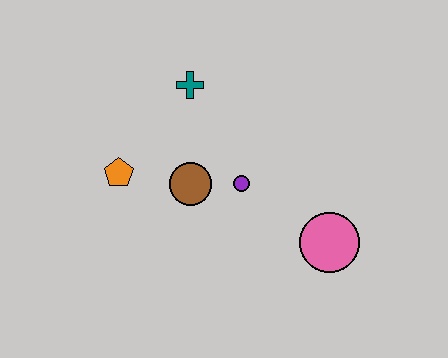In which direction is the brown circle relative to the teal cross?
The brown circle is below the teal cross.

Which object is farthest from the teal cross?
The pink circle is farthest from the teal cross.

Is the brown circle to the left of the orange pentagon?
No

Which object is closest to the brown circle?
The purple circle is closest to the brown circle.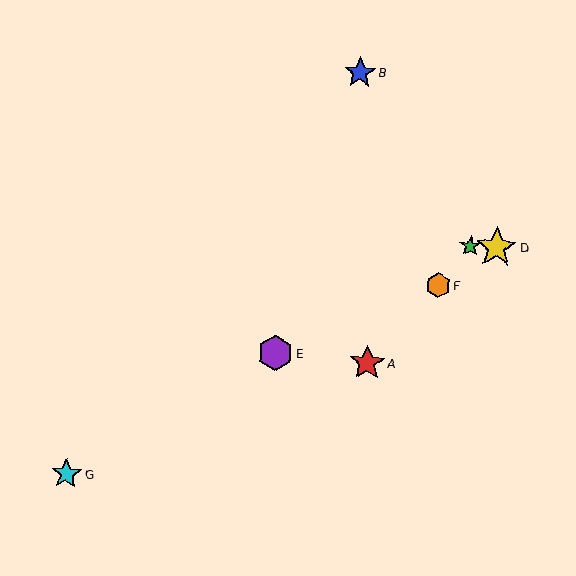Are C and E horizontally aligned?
No, C is at y≈246 and E is at y≈353.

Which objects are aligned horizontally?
Objects C, D are aligned horizontally.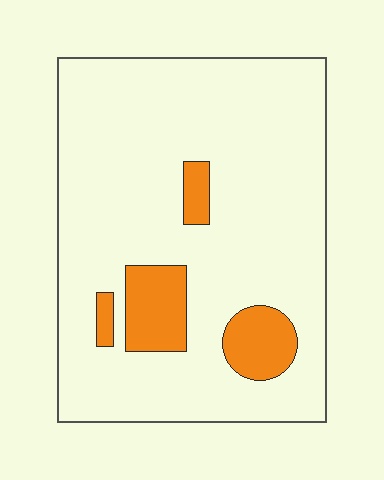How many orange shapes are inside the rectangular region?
4.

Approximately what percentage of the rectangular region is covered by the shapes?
Approximately 15%.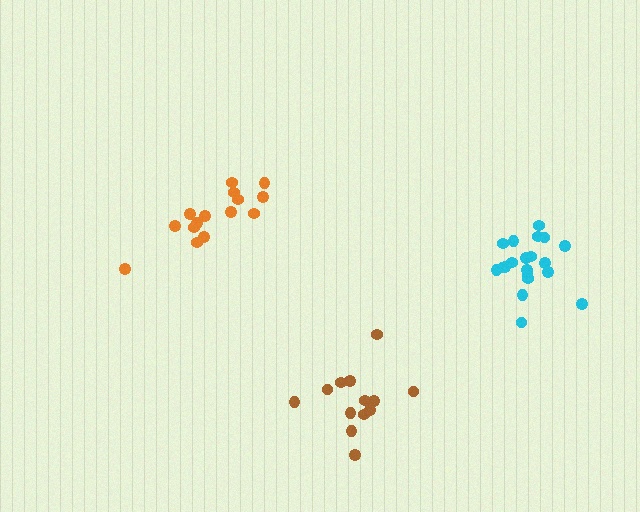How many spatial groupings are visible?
There are 3 spatial groupings.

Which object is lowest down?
The brown cluster is bottommost.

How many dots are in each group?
Group 1: 20 dots, Group 2: 14 dots, Group 3: 15 dots (49 total).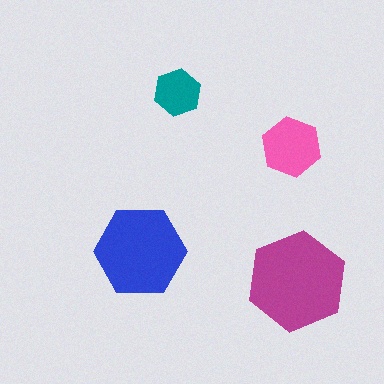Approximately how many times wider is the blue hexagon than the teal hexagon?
About 2 times wider.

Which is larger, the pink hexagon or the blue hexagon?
The blue one.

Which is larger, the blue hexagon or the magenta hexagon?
The magenta one.